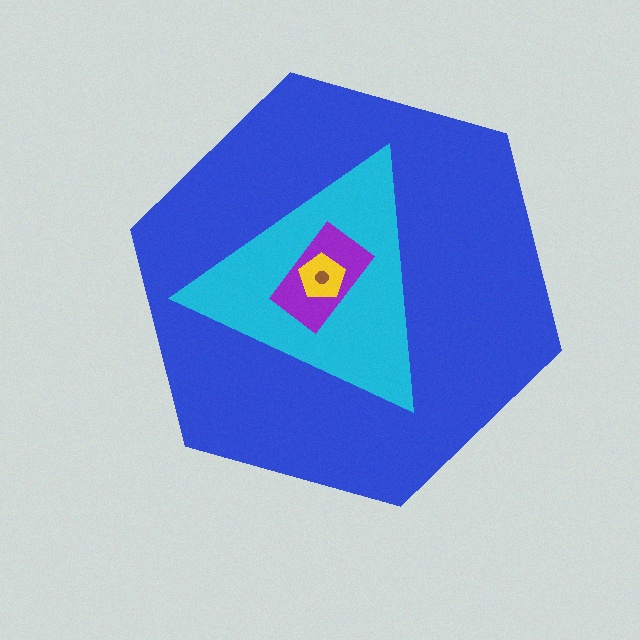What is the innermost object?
The brown circle.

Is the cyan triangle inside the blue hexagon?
Yes.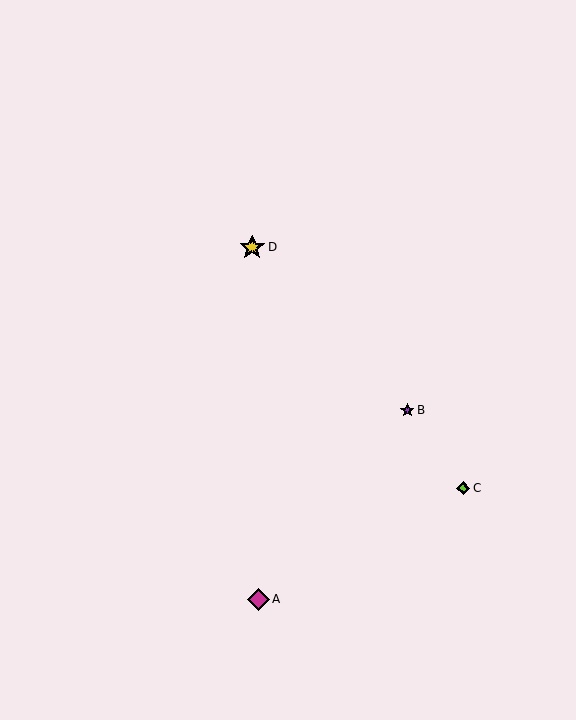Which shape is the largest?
The yellow star (labeled D) is the largest.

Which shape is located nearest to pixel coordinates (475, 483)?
The lime diamond (labeled C) at (463, 488) is nearest to that location.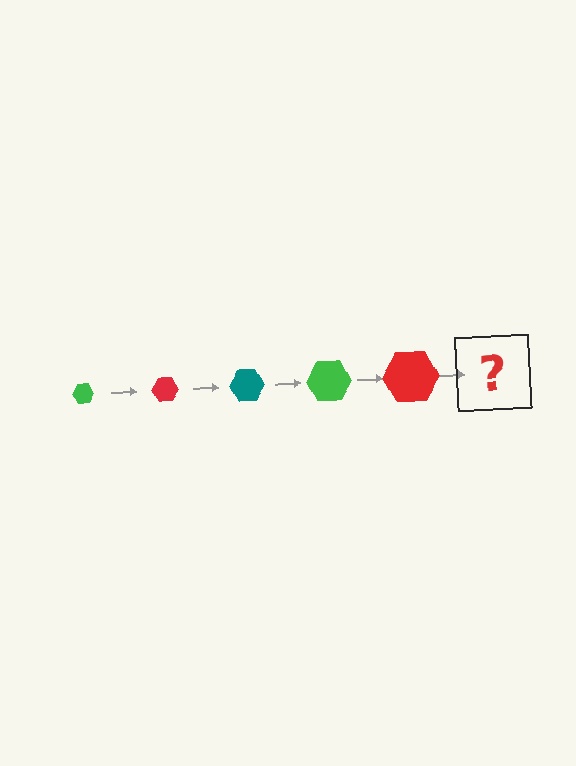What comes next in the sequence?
The next element should be a teal hexagon, larger than the previous one.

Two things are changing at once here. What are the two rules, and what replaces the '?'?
The two rules are that the hexagon grows larger each step and the color cycles through green, red, and teal. The '?' should be a teal hexagon, larger than the previous one.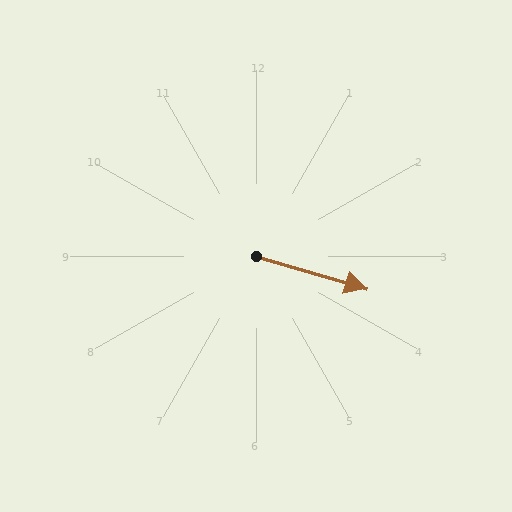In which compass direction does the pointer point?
East.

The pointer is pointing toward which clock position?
Roughly 4 o'clock.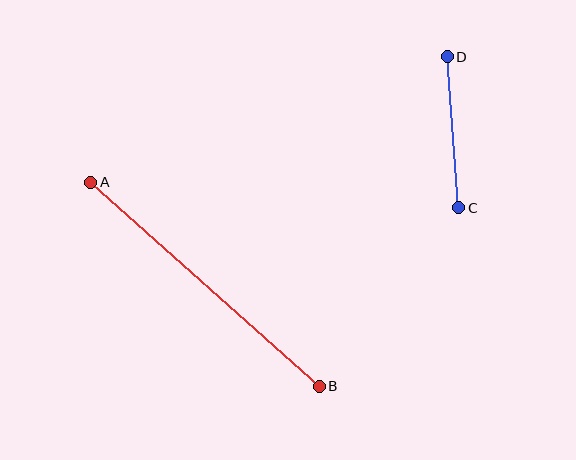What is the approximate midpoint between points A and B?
The midpoint is at approximately (205, 284) pixels.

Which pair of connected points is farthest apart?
Points A and B are farthest apart.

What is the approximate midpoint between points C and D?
The midpoint is at approximately (453, 132) pixels.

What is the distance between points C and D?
The distance is approximately 151 pixels.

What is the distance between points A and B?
The distance is approximately 306 pixels.